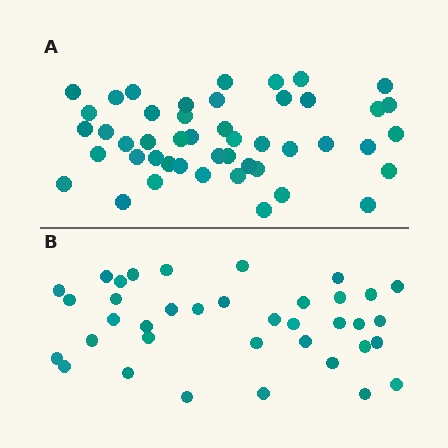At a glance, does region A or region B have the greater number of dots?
Region A (the top region) has more dots.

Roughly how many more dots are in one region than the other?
Region A has roughly 10 or so more dots than region B.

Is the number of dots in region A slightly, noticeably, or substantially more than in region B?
Region A has noticeably more, but not dramatically so. The ratio is roughly 1.3 to 1.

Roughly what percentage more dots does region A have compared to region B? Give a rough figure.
About 25% more.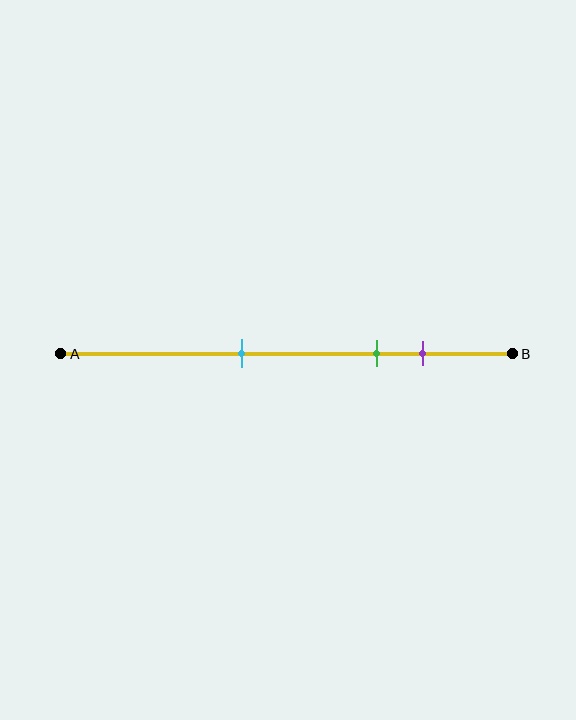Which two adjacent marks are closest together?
The green and purple marks are the closest adjacent pair.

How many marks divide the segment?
There are 3 marks dividing the segment.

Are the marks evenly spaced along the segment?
No, the marks are not evenly spaced.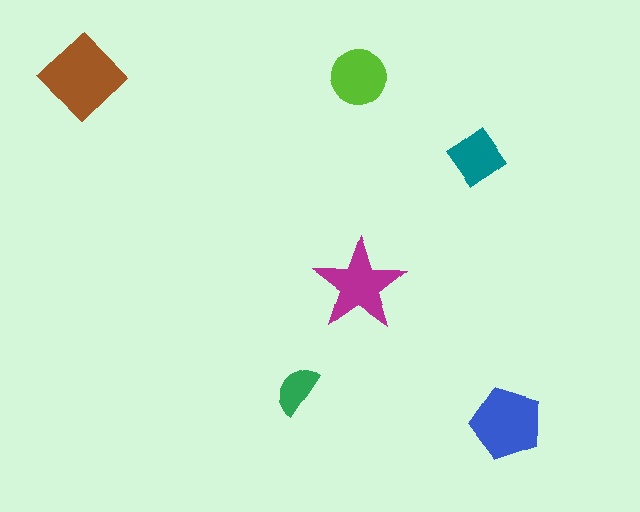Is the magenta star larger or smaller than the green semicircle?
Larger.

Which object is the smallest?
The green semicircle.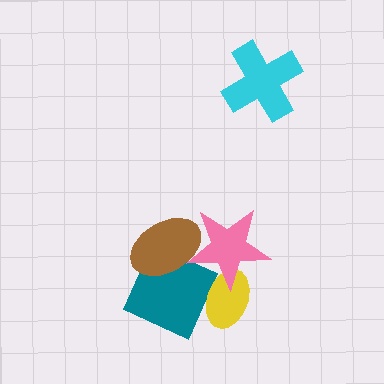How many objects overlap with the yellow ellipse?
2 objects overlap with the yellow ellipse.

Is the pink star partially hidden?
Yes, it is partially covered by another shape.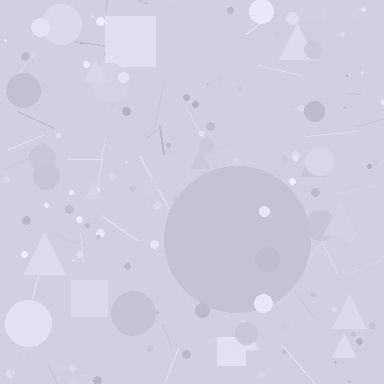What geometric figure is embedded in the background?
A circle is embedded in the background.